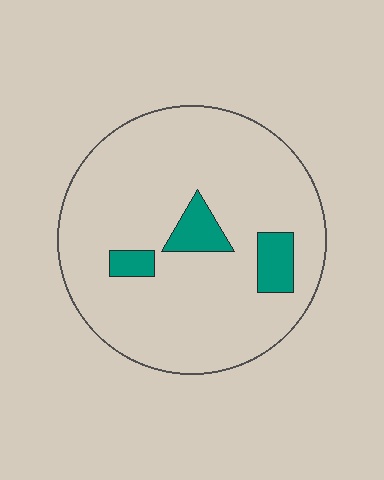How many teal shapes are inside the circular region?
3.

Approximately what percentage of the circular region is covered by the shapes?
Approximately 10%.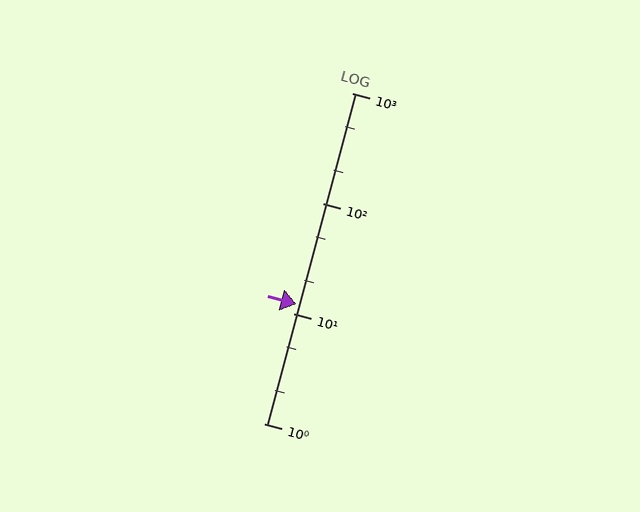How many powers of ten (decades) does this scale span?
The scale spans 3 decades, from 1 to 1000.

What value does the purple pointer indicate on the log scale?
The pointer indicates approximately 12.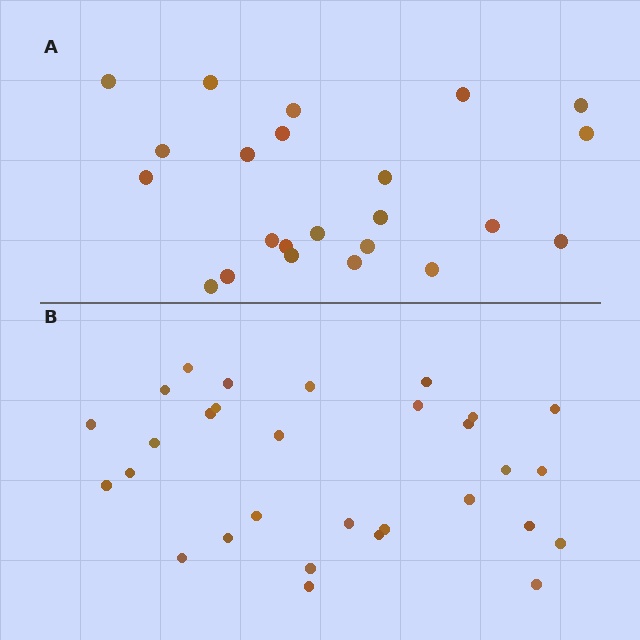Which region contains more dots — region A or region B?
Region B (the bottom region) has more dots.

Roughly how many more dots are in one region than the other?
Region B has roughly 8 or so more dots than region A.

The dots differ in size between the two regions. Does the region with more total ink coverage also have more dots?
No. Region A has more total ink coverage because its dots are larger, but region B actually contains more individual dots. Total area can be misleading — the number of items is what matters here.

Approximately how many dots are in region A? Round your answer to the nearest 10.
About 20 dots. (The exact count is 23, which rounds to 20.)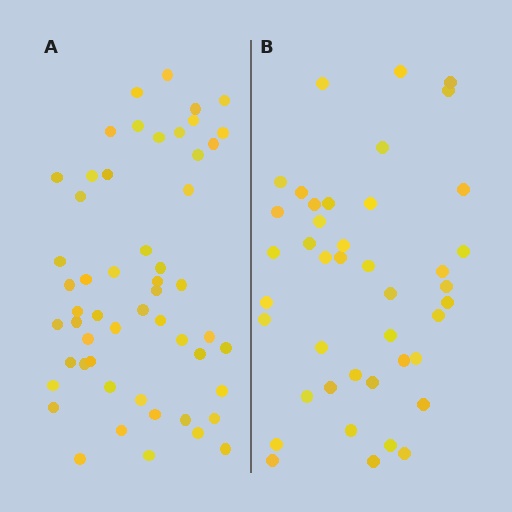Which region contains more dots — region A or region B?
Region A (the left region) has more dots.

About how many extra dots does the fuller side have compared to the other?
Region A has roughly 12 or so more dots than region B.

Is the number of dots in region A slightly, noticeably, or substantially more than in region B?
Region A has noticeably more, but not dramatically so. The ratio is roughly 1.3 to 1.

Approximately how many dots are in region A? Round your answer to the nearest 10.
About 50 dots. (The exact count is 54, which rounds to 50.)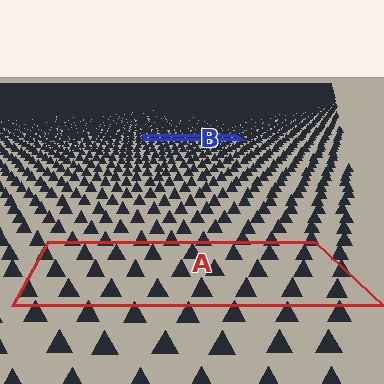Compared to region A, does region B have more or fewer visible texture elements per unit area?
Region B has more texture elements per unit area — they are packed more densely because it is farther away.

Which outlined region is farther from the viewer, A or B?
Region B is farther from the viewer — the texture elements inside it appear smaller and more densely packed.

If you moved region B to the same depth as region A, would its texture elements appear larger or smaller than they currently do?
They would appear larger. At a closer depth, the same texture elements are projected at a bigger on-screen size.